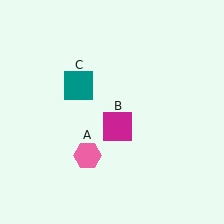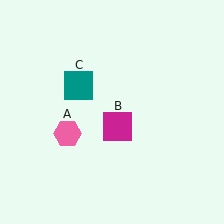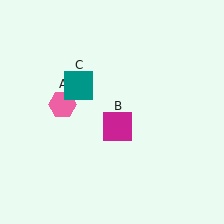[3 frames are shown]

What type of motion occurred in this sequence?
The pink hexagon (object A) rotated clockwise around the center of the scene.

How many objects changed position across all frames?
1 object changed position: pink hexagon (object A).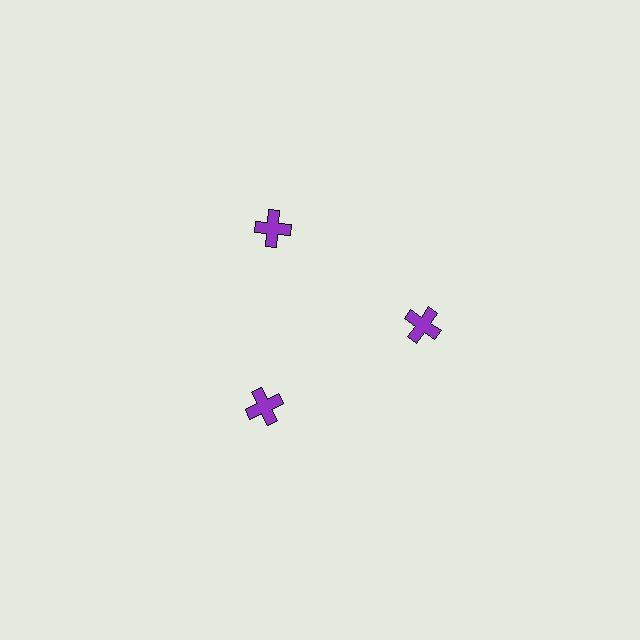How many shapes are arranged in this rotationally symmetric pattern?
There are 3 shapes, arranged in 3 groups of 1.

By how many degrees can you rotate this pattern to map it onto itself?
The pattern maps onto itself every 120 degrees of rotation.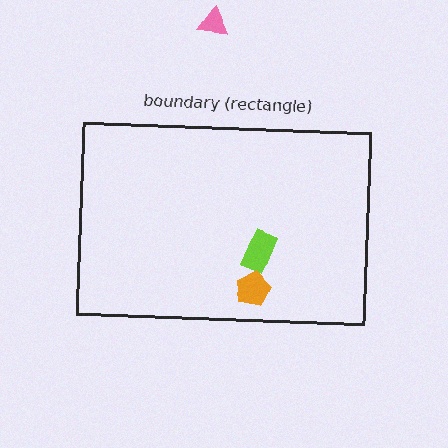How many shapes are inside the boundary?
2 inside, 1 outside.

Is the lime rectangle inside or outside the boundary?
Inside.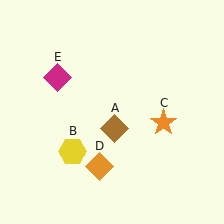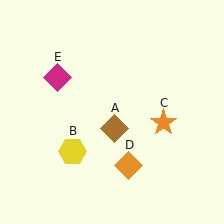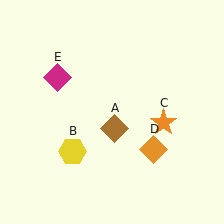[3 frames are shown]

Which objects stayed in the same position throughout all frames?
Brown diamond (object A) and yellow hexagon (object B) and orange star (object C) and magenta diamond (object E) remained stationary.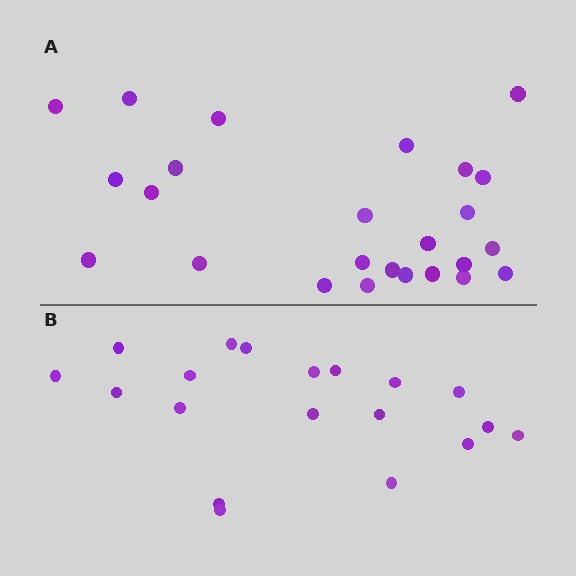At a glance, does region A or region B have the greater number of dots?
Region A (the top region) has more dots.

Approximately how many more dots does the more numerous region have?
Region A has about 6 more dots than region B.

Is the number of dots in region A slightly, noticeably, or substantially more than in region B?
Region A has noticeably more, but not dramatically so. The ratio is roughly 1.3 to 1.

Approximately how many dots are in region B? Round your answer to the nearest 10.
About 20 dots. (The exact count is 19, which rounds to 20.)